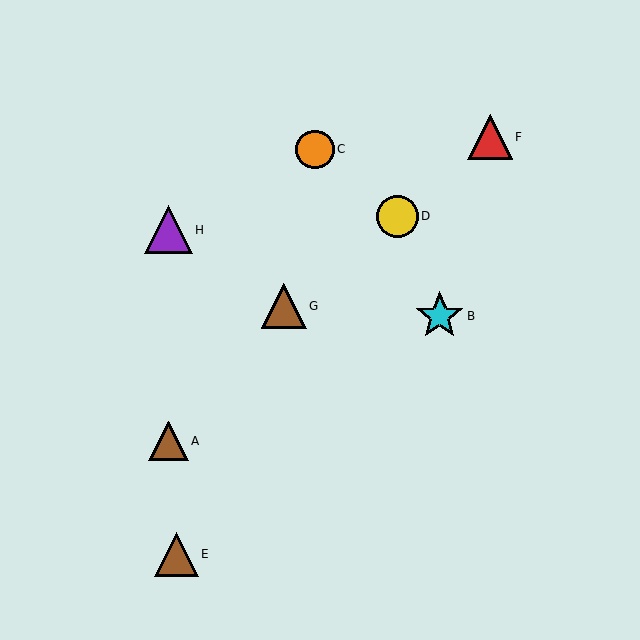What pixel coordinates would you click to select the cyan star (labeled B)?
Click at (440, 316) to select the cyan star B.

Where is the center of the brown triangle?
The center of the brown triangle is at (169, 441).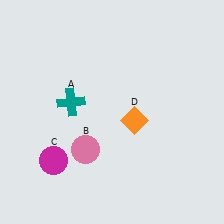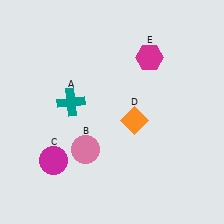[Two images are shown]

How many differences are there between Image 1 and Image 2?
There is 1 difference between the two images.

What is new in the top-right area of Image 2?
A magenta hexagon (E) was added in the top-right area of Image 2.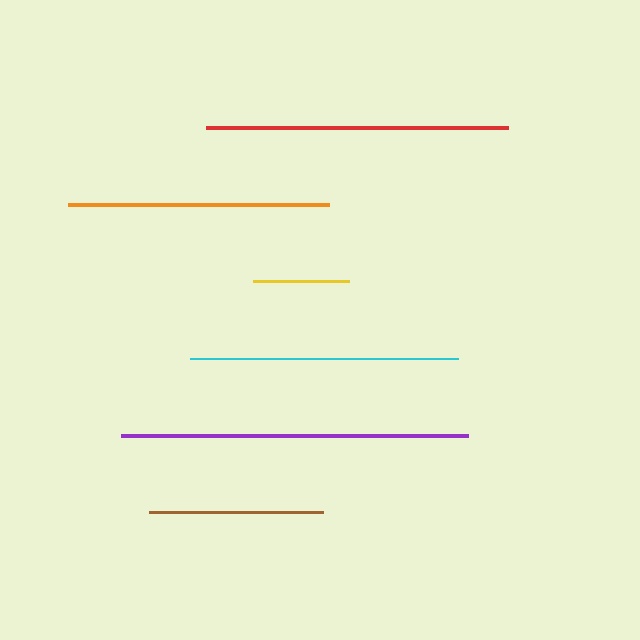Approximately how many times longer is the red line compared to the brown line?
The red line is approximately 1.7 times the length of the brown line.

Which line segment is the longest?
The purple line is the longest at approximately 347 pixels.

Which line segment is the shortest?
The yellow line is the shortest at approximately 96 pixels.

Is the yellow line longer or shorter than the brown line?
The brown line is longer than the yellow line.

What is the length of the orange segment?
The orange segment is approximately 260 pixels long.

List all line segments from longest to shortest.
From longest to shortest: purple, red, cyan, orange, brown, yellow.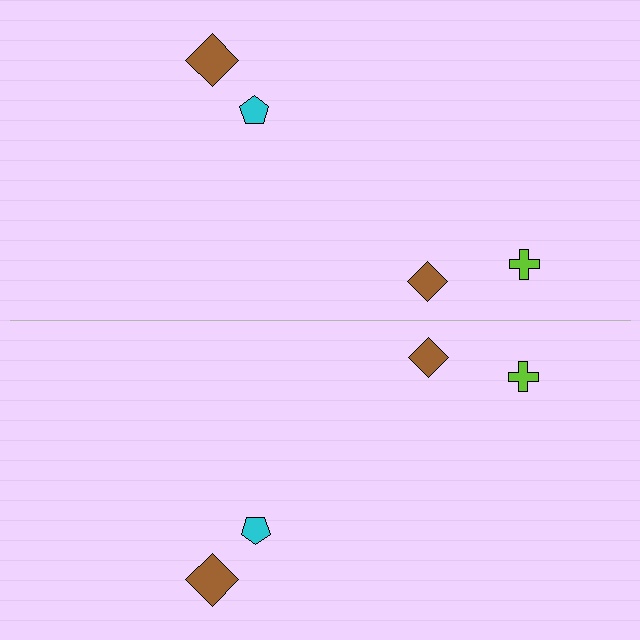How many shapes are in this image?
There are 8 shapes in this image.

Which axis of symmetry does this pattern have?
The pattern has a horizontal axis of symmetry running through the center of the image.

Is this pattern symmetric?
Yes, this pattern has bilateral (reflection) symmetry.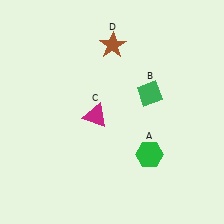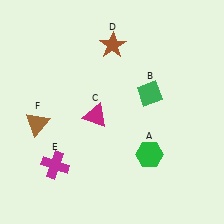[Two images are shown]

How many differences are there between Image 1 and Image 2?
There are 2 differences between the two images.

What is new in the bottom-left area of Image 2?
A magenta cross (E) was added in the bottom-left area of Image 2.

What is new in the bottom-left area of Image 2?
A brown triangle (F) was added in the bottom-left area of Image 2.